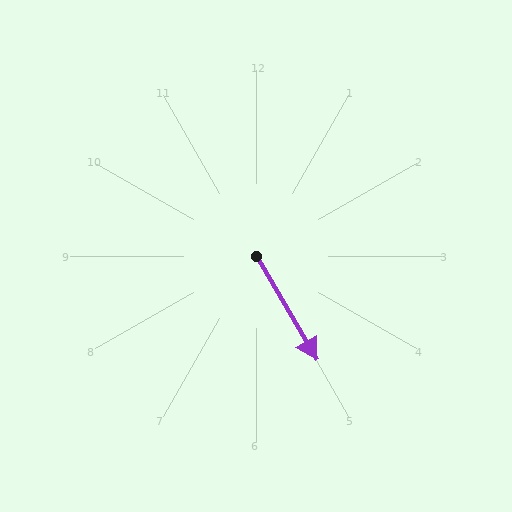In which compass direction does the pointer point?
Southeast.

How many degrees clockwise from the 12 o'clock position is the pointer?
Approximately 150 degrees.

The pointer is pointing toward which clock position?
Roughly 5 o'clock.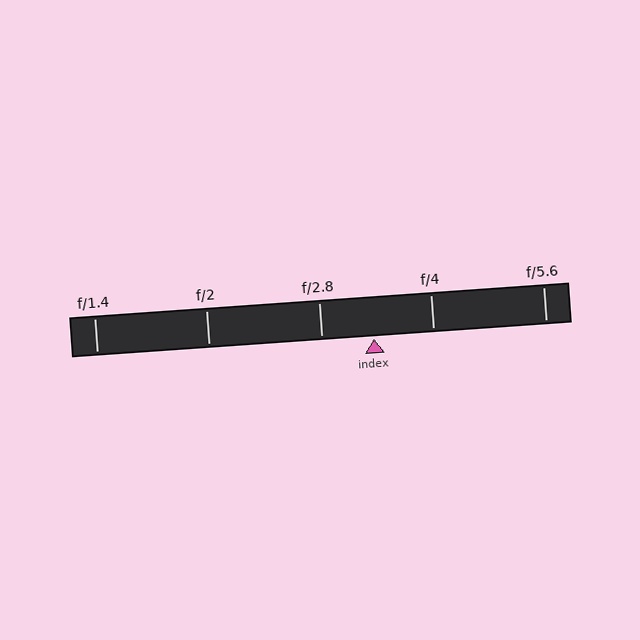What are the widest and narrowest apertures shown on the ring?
The widest aperture shown is f/1.4 and the narrowest is f/5.6.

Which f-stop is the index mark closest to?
The index mark is closest to f/2.8.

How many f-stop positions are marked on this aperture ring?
There are 5 f-stop positions marked.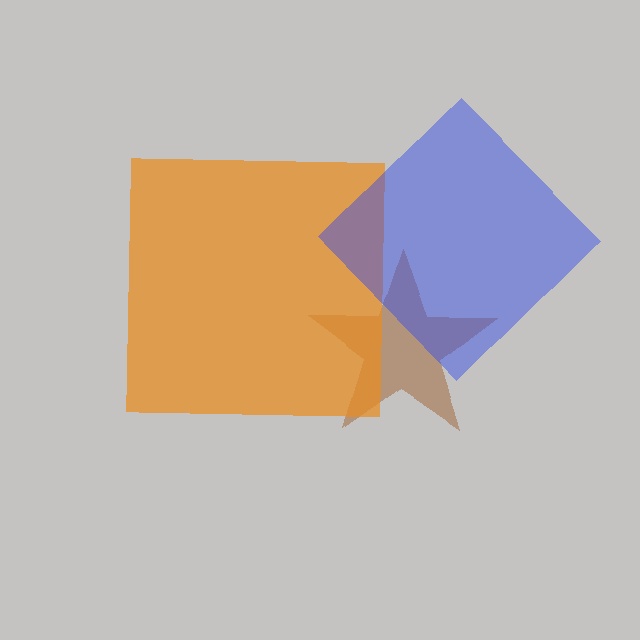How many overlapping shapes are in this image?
There are 3 overlapping shapes in the image.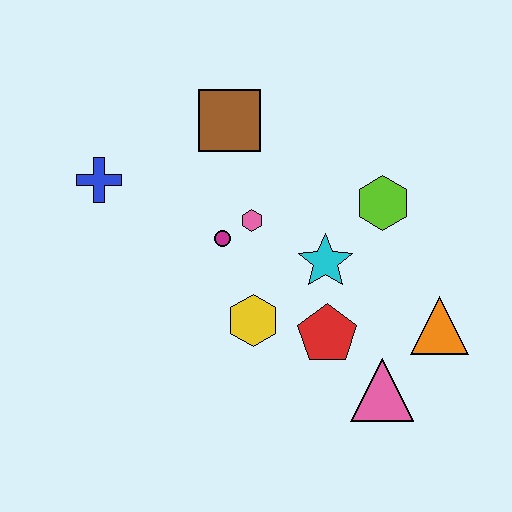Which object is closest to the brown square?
The pink hexagon is closest to the brown square.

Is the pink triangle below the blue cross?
Yes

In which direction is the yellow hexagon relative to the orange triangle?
The yellow hexagon is to the left of the orange triangle.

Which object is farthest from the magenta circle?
The orange triangle is farthest from the magenta circle.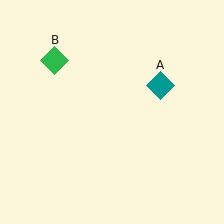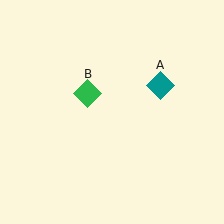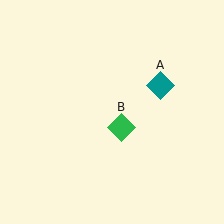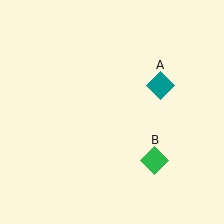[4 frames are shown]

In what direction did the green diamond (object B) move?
The green diamond (object B) moved down and to the right.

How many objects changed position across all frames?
1 object changed position: green diamond (object B).